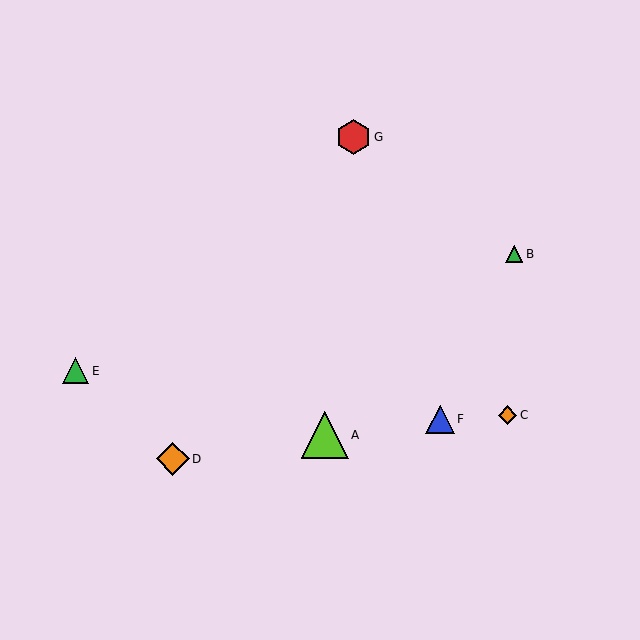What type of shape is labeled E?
Shape E is a green triangle.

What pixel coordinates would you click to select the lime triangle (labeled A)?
Click at (325, 435) to select the lime triangle A.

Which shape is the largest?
The lime triangle (labeled A) is the largest.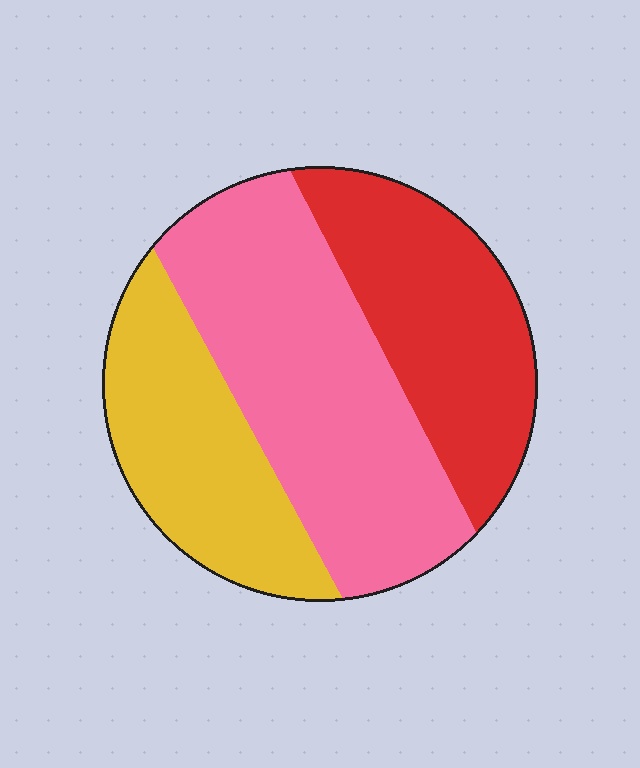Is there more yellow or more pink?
Pink.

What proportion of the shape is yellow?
Yellow takes up about one quarter (1/4) of the shape.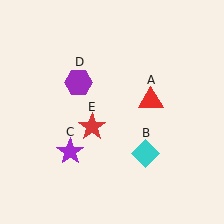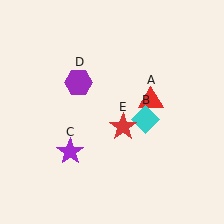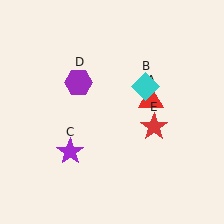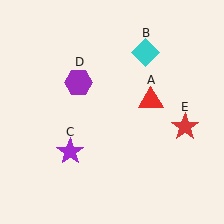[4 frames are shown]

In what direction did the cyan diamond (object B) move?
The cyan diamond (object B) moved up.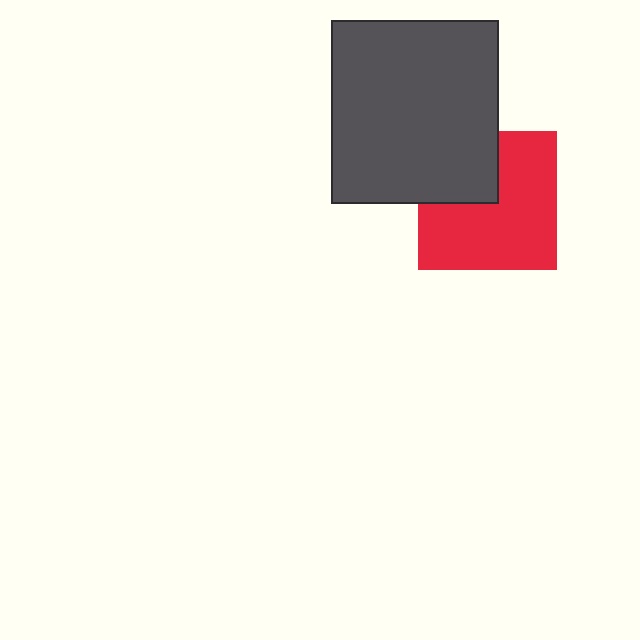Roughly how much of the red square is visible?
Most of it is visible (roughly 69%).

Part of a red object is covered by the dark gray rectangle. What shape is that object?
It is a square.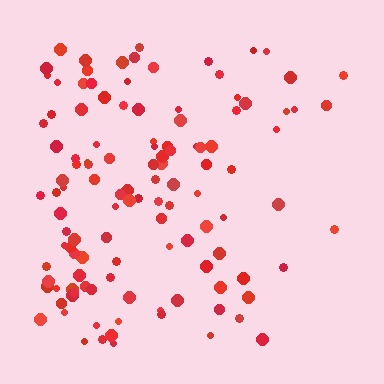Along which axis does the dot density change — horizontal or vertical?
Horizontal.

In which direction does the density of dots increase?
From right to left, with the left side densest.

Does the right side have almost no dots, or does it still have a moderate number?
Still a moderate number, just noticeably fewer than the left.